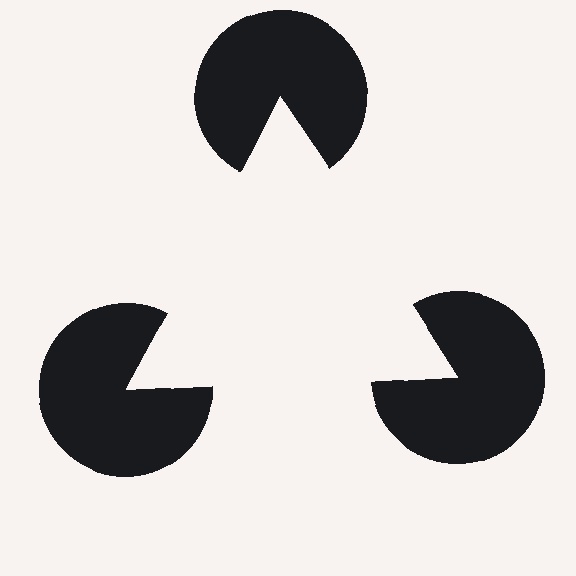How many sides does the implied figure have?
3 sides.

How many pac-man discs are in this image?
There are 3 — one at each vertex of the illusory triangle.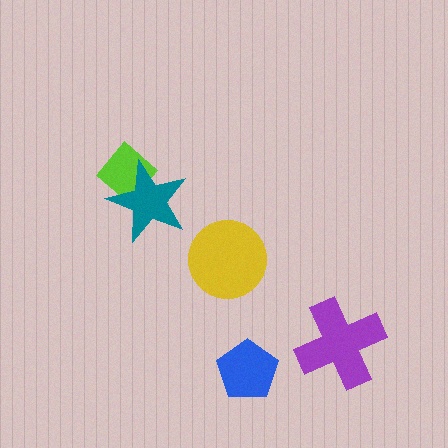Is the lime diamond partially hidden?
Yes, it is partially covered by another shape.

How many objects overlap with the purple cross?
0 objects overlap with the purple cross.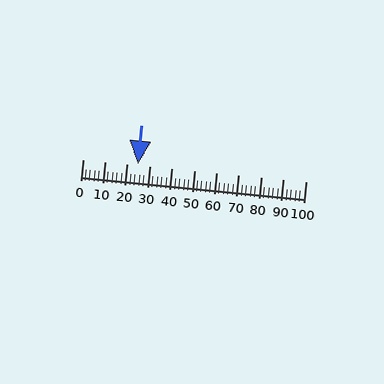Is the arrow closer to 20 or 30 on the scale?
The arrow is closer to 20.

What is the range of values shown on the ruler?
The ruler shows values from 0 to 100.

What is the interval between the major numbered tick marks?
The major tick marks are spaced 10 units apart.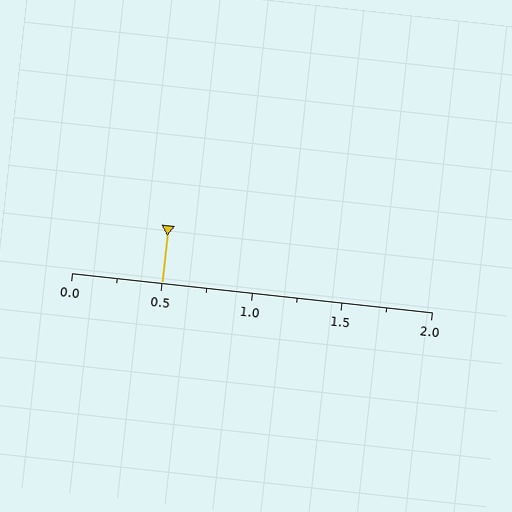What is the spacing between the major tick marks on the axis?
The major ticks are spaced 0.5 apart.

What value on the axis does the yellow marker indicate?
The marker indicates approximately 0.5.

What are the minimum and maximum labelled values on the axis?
The axis runs from 0.0 to 2.0.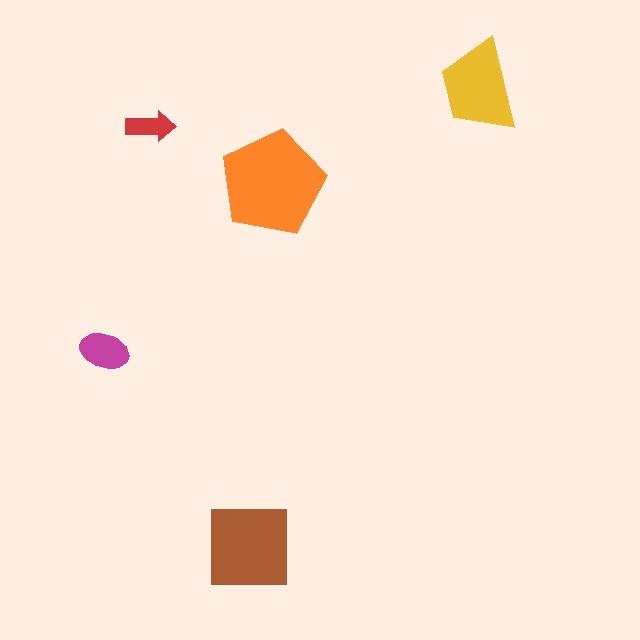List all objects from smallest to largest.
The red arrow, the magenta ellipse, the yellow trapezoid, the brown square, the orange pentagon.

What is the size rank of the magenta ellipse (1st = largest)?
4th.